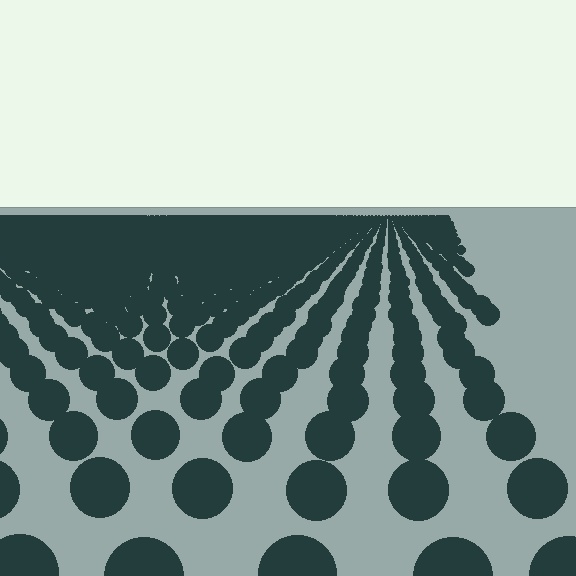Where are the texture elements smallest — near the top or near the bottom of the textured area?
Near the top.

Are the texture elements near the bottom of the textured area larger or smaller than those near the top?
Larger. Near the bottom, elements are closer to the viewer and appear at a bigger on-screen size.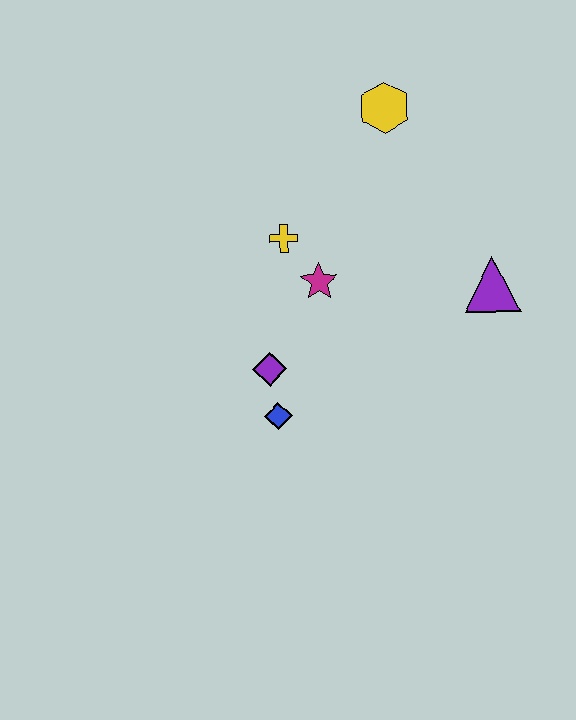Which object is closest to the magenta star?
The yellow cross is closest to the magenta star.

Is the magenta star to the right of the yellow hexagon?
No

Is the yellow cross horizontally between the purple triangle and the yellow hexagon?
No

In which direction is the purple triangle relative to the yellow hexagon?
The purple triangle is below the yellow hexagon.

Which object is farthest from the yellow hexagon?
The blue diamond is farthest from the yellow hexagon.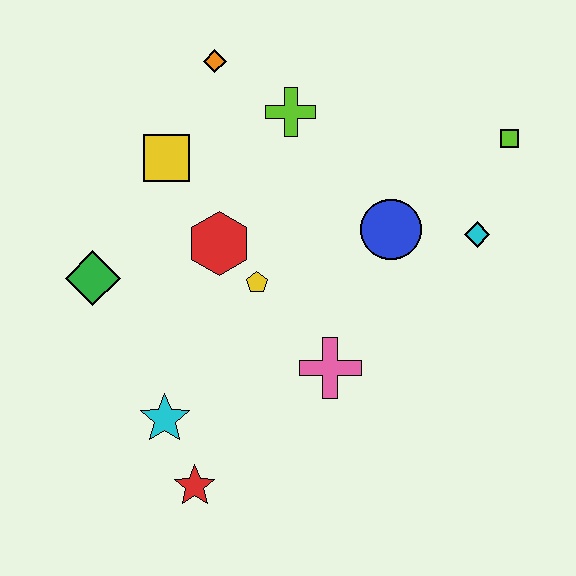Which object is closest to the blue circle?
The cyan diamond is closest to the blue circle.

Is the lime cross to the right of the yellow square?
Yes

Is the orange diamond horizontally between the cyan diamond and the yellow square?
Yes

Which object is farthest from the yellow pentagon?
The lime square is farthest from the yellow pentagon.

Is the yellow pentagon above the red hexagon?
No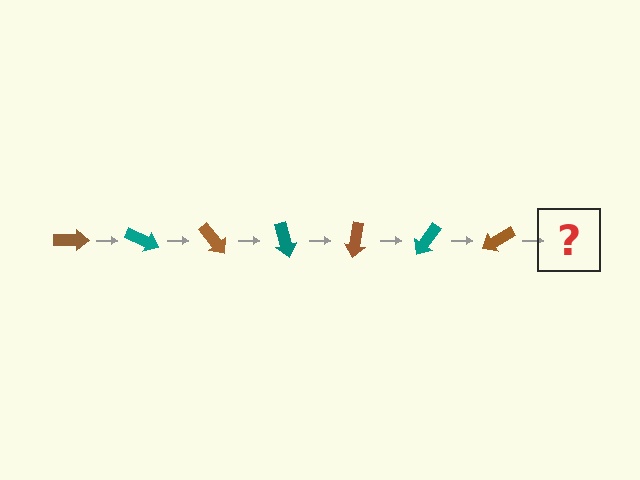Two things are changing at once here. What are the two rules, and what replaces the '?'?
The two rules are that it rotates 25 degrees each step and the color cycles through brown and teal. The '?' should be a teal arrow, rotated 175 degrees from the start.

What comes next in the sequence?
The next element should be a teal arrow, rotated 175 degrees from the start.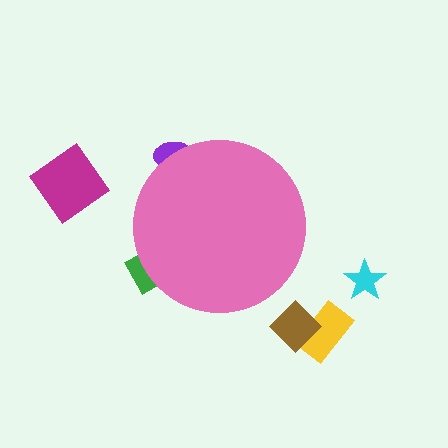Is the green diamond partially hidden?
Yes, the green diamond is partially hidden behind the pink circle.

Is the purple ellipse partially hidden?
Yes, the purple ellipse is partially hidden behind the pink circle.